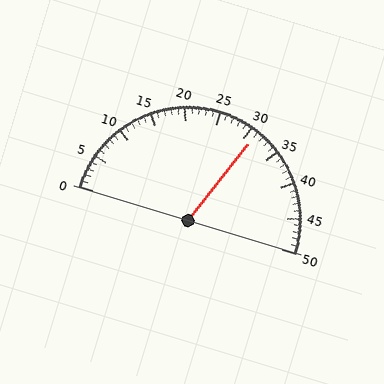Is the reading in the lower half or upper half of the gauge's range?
The reading is in the upper half of the range (0 to 50).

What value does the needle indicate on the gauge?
The needle indicates approximately 31.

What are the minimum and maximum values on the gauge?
The gauge ranges from 0 to 50.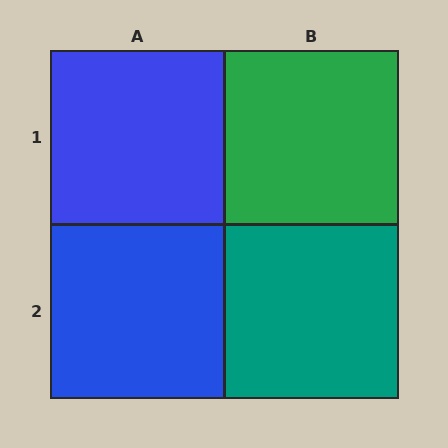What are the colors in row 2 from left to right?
Blue, teal.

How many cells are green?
1 cell is green.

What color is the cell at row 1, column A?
Blue.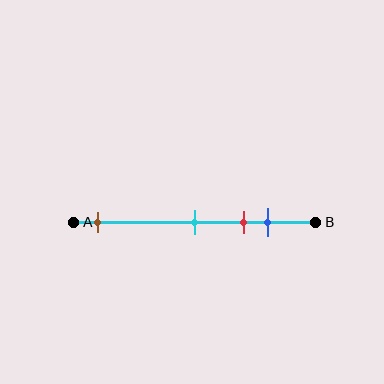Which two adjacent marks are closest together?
The red and blue marks are the closest adjacent pair.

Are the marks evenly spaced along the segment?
No, the marks are not evenly spaced.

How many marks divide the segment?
There are 4 marks dividing the segment.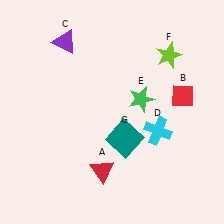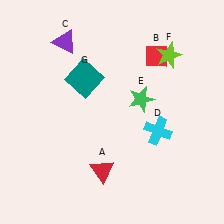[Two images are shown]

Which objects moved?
The objects that moved are: the red diamond (B), the teal square (G).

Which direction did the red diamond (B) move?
The red diamond (B) moved up.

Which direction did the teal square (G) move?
The teal square (G) moved up.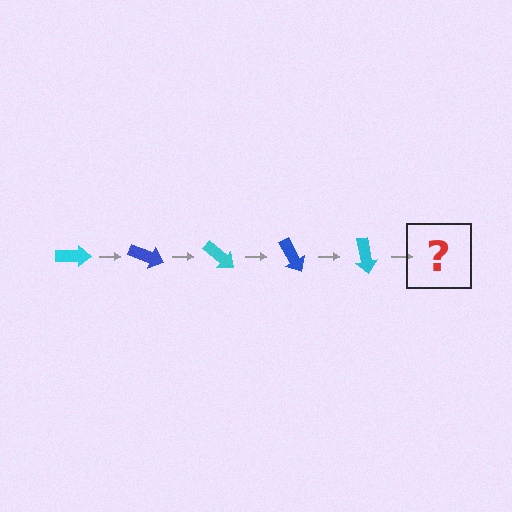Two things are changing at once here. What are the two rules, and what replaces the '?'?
The two rules are that it rotates 20 degrees each step and the color cycles through cyan and blue. The '?' should be a blue arrow, rotated 100 degrees from the start.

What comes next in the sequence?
The next element should be a blue arrow, rotated 100 degrees from the start.